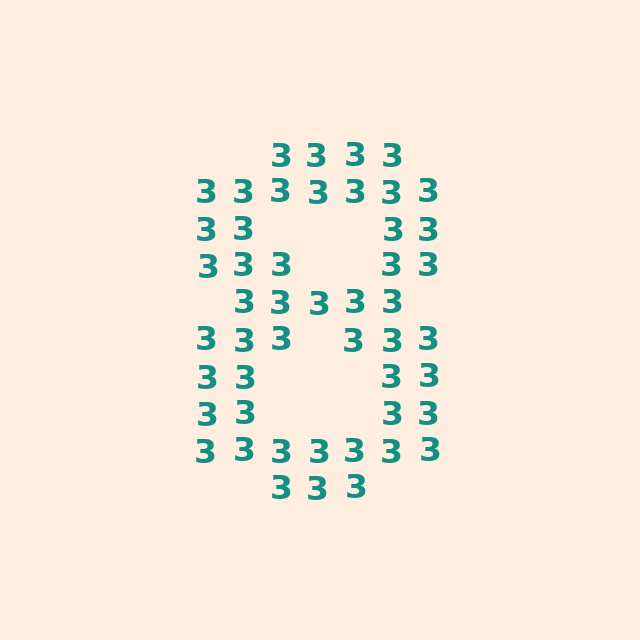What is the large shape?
The large shape is the digit 8.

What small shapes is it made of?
It is made of small digit 3's.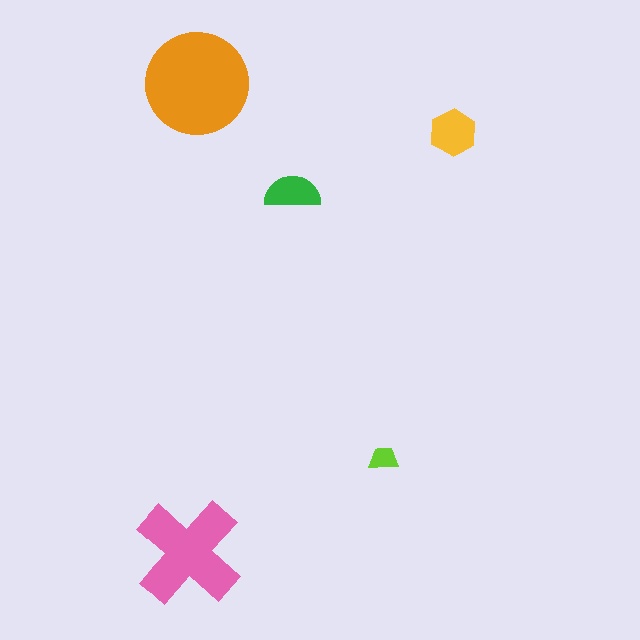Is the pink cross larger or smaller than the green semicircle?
Larger.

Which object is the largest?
The orange circle.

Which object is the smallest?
The lime trapezoid.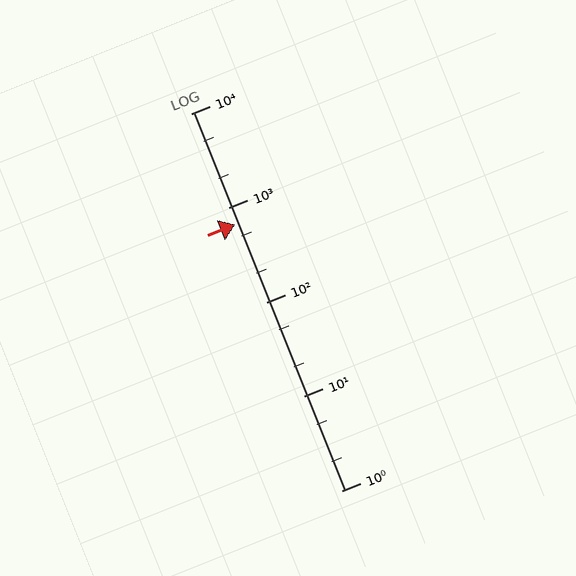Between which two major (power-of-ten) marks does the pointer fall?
The pointer is between 100 and 1000.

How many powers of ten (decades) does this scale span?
The scale spans 4 decades, from 1 to 10000.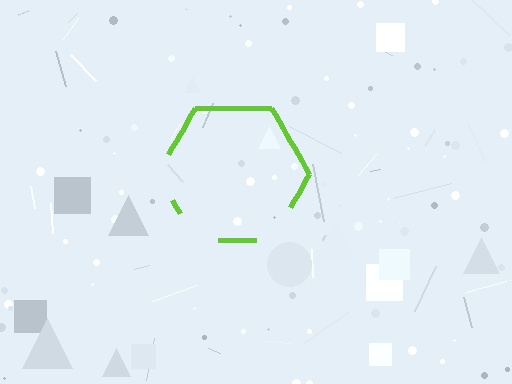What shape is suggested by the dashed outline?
The dashed outline suggests a hexagon.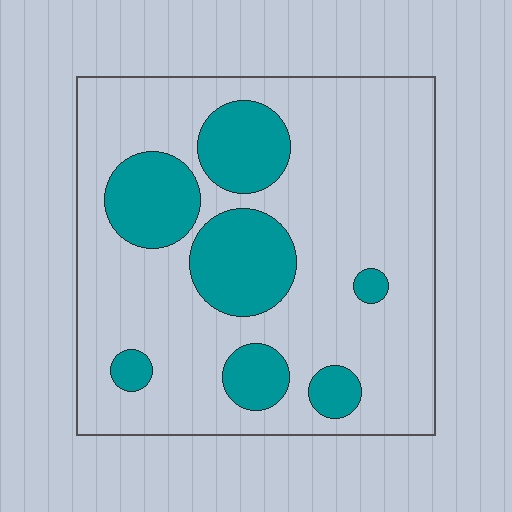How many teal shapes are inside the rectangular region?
7.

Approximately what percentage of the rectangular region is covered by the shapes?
Approximately 25%.